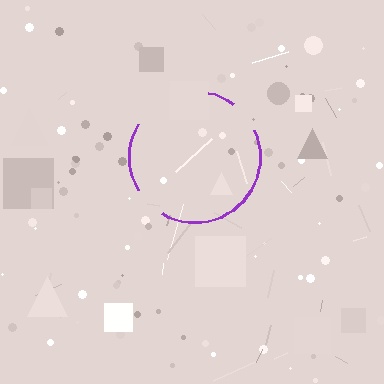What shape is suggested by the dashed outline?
The dashed outline suggests a circle.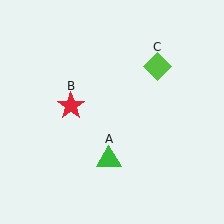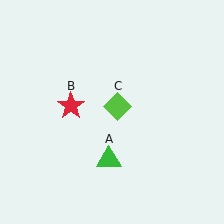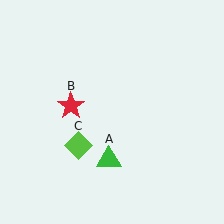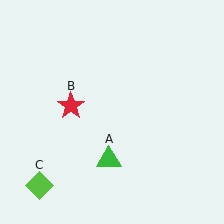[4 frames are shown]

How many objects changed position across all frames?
1 object changed position: lime diamond (object C).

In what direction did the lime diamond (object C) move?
The lime diamond (object C) moved down and to the left.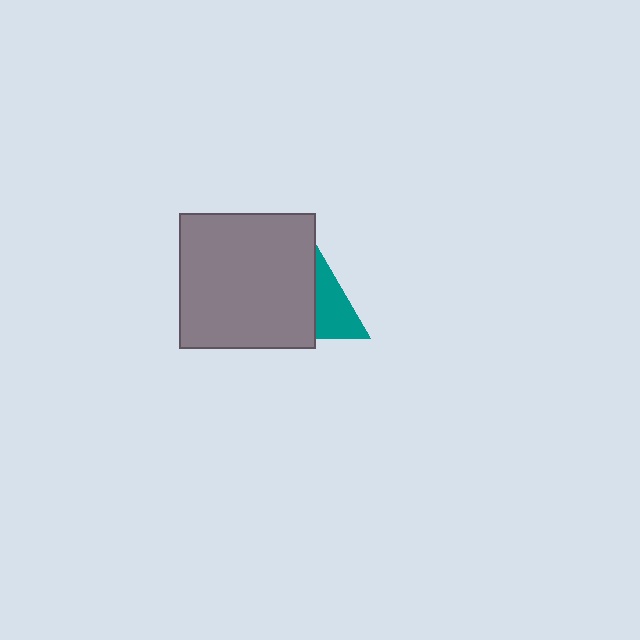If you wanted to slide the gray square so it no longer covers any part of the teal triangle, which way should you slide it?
Slide it left — that is the most direct way to separate the two shapes.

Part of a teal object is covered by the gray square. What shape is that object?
It is a triangle.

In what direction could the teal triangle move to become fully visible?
The teal triangle could move right. That would shift it out from behind the gray square entirely.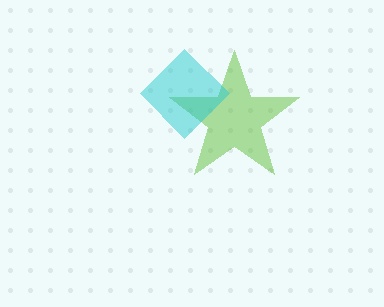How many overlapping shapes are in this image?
There are 2 overlapping shapes in the image.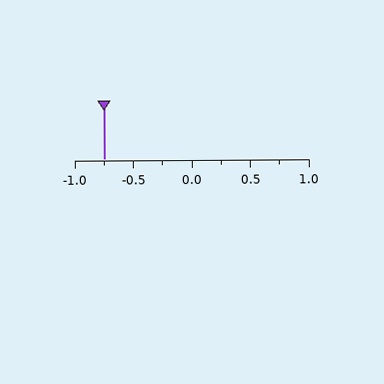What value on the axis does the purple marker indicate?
The marker indicates approximately -0.75.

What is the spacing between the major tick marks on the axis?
The major ticks are spaced 0.5 apart.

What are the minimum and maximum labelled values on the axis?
The axis runs from -1.0 to 1.0.